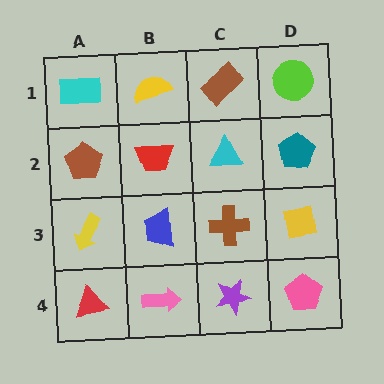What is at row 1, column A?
A cyan rectangle.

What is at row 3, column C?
A brown cross.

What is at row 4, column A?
A red triangle.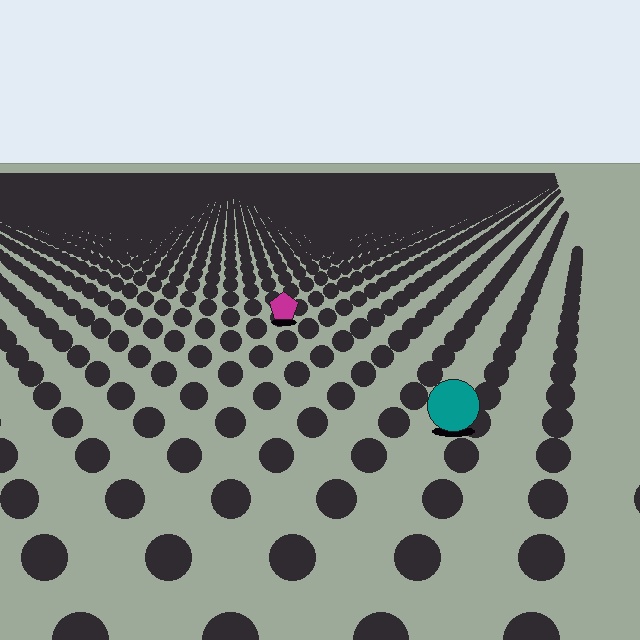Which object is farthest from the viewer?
The magenta pentagon is farthest from the viewer. It appears smaller and the ground texture around it is denser.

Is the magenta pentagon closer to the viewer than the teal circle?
No. The teal circle is closer — you can tell from the texture gradient: the ground texture is coarser near it.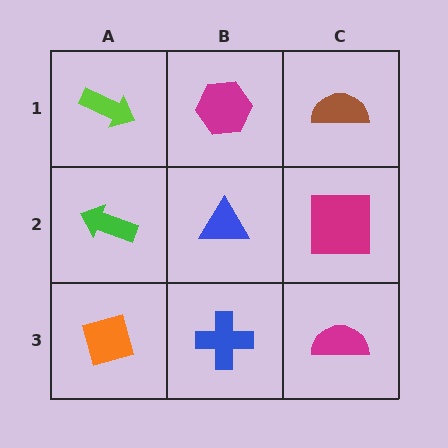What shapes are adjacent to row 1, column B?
A blue triangle (row 2, column B), a lime arrow (row 1, column A), a brown semicircle (row 1, column C).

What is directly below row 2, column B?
A blue cross.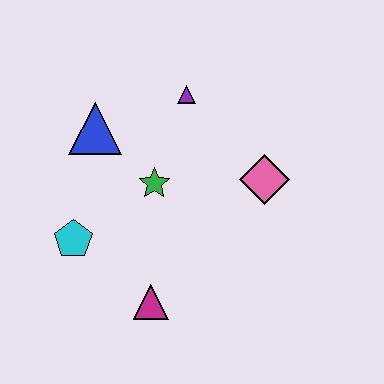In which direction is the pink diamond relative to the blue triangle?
The pink diamond is to the right of the blue triangle.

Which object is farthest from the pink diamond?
The cyan pentagon is farthest from the pink diamond.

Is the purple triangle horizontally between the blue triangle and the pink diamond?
Yes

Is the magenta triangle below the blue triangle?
Yes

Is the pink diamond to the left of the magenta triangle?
No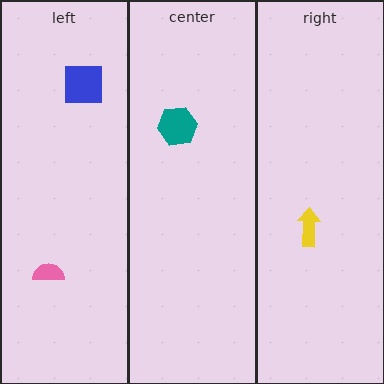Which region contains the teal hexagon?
The center region.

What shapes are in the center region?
The teal hexagon.